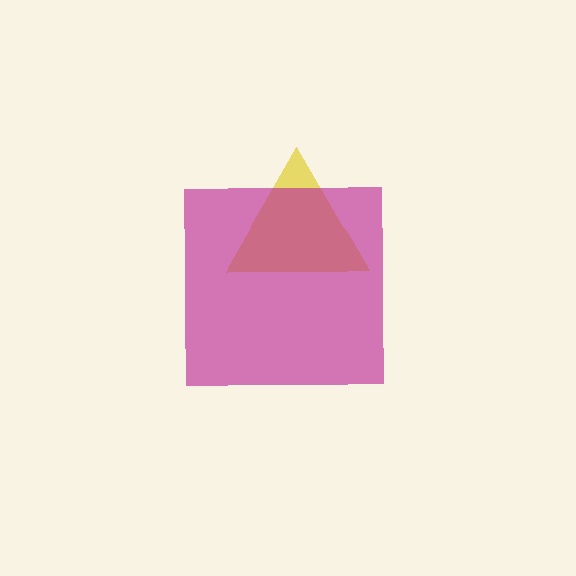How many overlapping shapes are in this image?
There are 2 overlapping shapes in the image.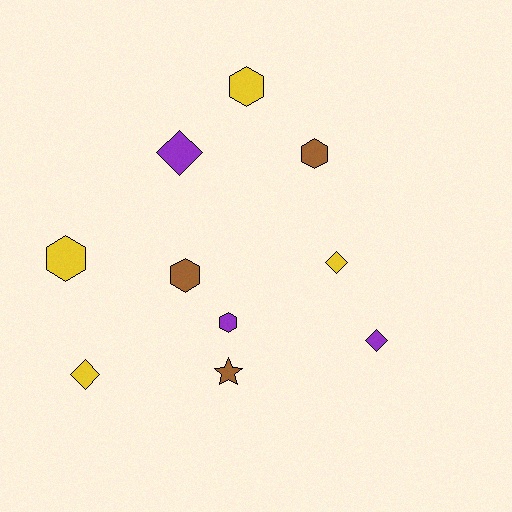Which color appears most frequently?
Yellow, with 4 objects.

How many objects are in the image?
There are 10 objects.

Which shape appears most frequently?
Hexagon, with 5 objects.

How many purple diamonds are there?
There are 2 purple diamonds.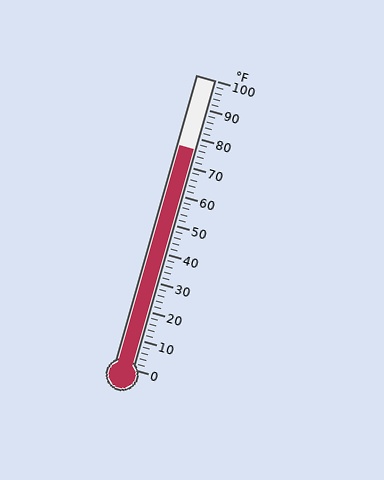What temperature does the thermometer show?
The thermometer shows approximately 76°F.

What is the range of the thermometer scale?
The thermometer scale ranges from 0°F to 100°F.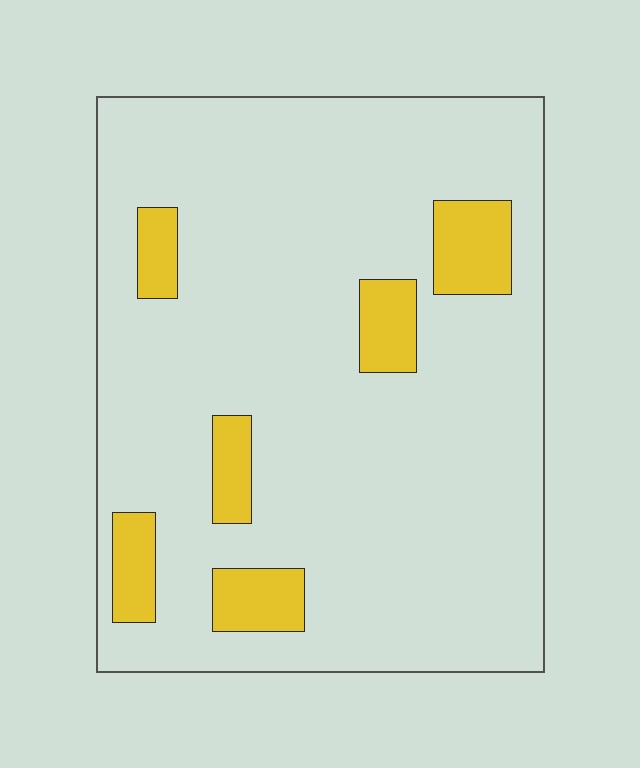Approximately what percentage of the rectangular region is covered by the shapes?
Approximately 10%.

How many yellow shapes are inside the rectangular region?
6.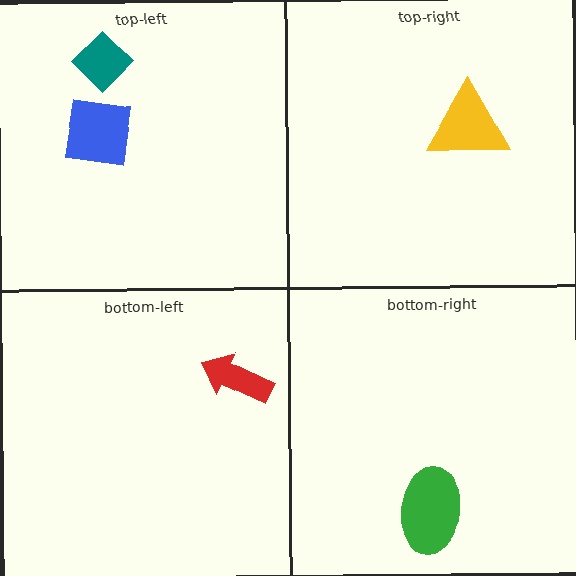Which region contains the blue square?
The top-left region.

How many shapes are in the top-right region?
1.